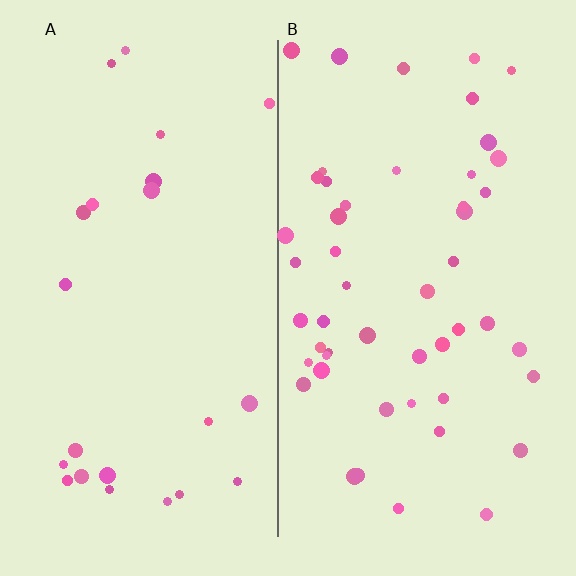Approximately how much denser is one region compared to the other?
Approximately 2.2× — region B over region A.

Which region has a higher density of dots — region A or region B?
B (the right).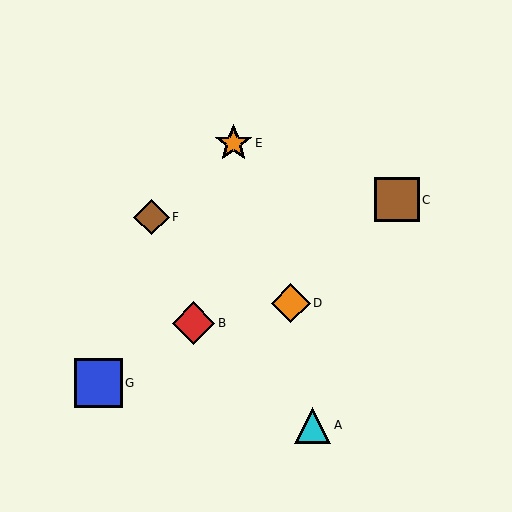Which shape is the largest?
The blue square (labeled G) is the largest.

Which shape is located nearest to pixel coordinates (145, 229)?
The brown diamond (labeled F) at (151, 217) is nearest to that location.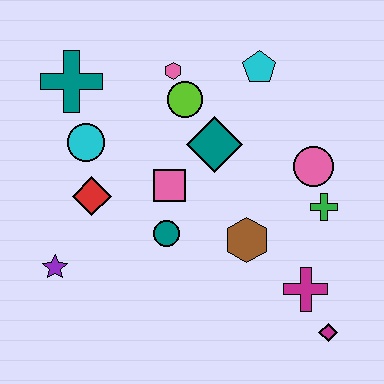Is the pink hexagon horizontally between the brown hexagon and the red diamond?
Yes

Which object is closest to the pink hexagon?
The lime circle is closest to the pink hexagon.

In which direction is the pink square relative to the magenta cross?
The pink square is to the left of the magenta cross.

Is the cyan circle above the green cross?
Yes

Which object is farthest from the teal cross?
The magenta diamond is farthest from the teal cross.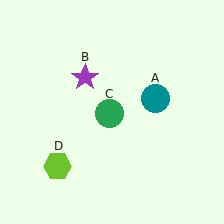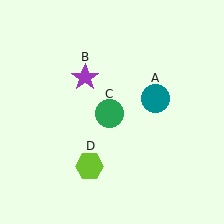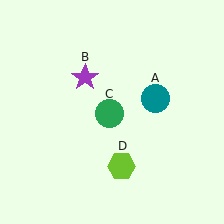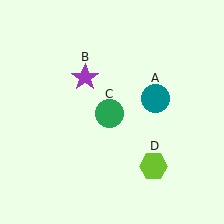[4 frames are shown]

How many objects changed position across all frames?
1 object changed position: lime hexagon (object D).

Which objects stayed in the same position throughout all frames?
Teal circle (object A) and purple star (object B) and green circle (object C) remained stationary.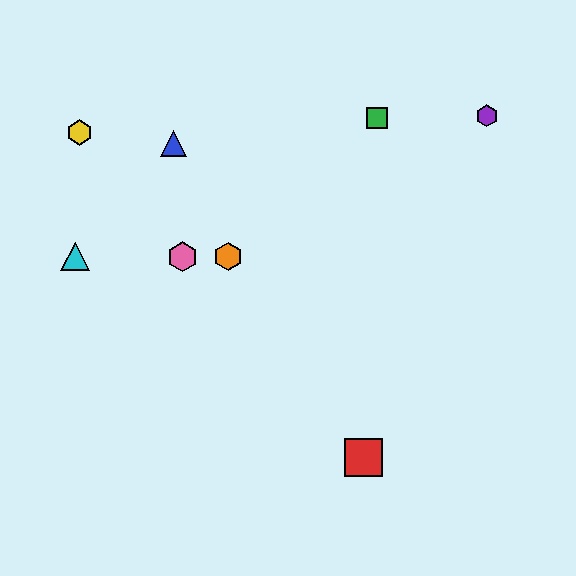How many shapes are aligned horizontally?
3 shapes (the orange hexagon, the cyan triangle, the pink hexagon) are aligned horizontally.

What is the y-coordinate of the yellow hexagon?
The yellow hexagon is at y≈132.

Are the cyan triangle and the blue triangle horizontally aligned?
No, the cyan triangle is at y≈256 and the blue triangle is at y≈143.